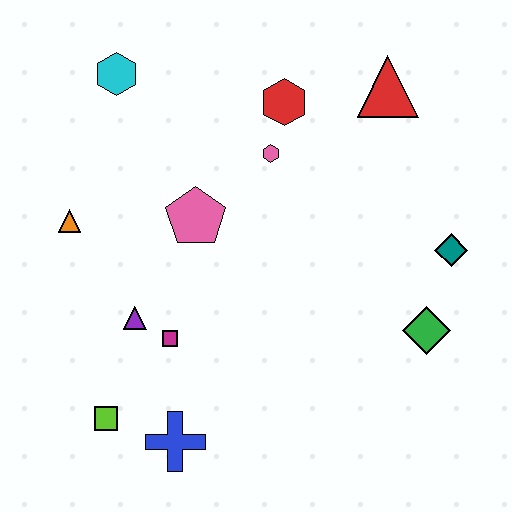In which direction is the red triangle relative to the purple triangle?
The red triangle is to the right of the purple triangle.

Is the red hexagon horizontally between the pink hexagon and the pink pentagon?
No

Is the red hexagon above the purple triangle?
Yes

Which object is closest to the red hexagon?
The pink hexagon is closest to the red hexagon.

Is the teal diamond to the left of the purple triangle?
No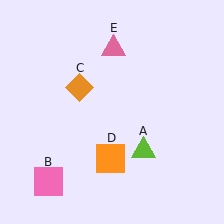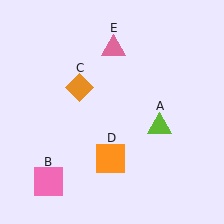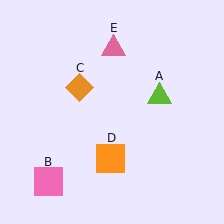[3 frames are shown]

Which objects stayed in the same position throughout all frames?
Pink square (object B) and orange diamond (object C) and orange square (object D) and pink triangle (object E) remained stationary.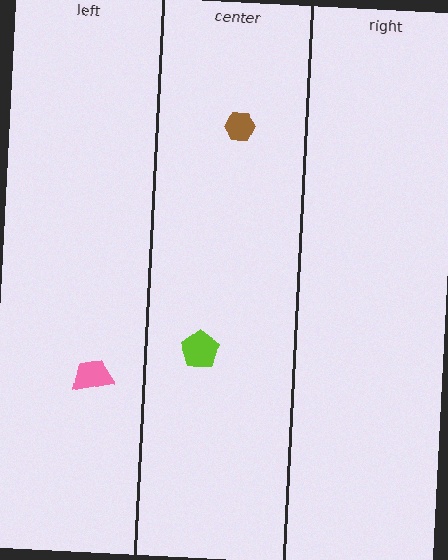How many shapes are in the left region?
1.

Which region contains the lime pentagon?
The center region.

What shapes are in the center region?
The lime pentagon, the brown hexagon.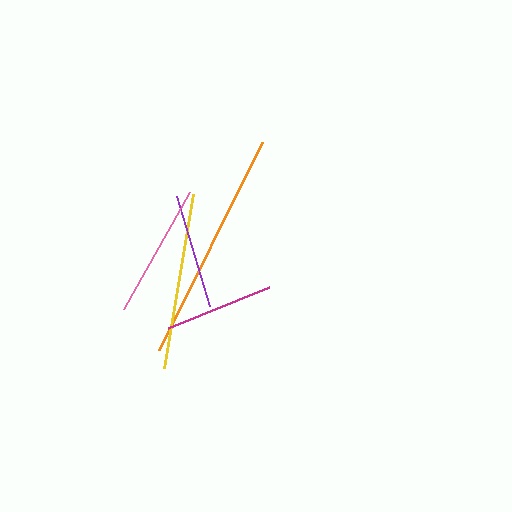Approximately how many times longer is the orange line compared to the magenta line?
The orange line is approximately 2.1 times the length of the magenta line.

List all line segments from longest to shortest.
From longest to shortest: orange, yellow, pink, purple, magenta.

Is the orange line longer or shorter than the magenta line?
The orange line is longer than the magenta line.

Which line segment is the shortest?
The magenta line is the shortest at approximately 109 pixels.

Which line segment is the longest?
The orange line is the longest at approximately 232 pixels.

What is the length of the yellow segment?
The yellow segment is approximately 177 pixels long.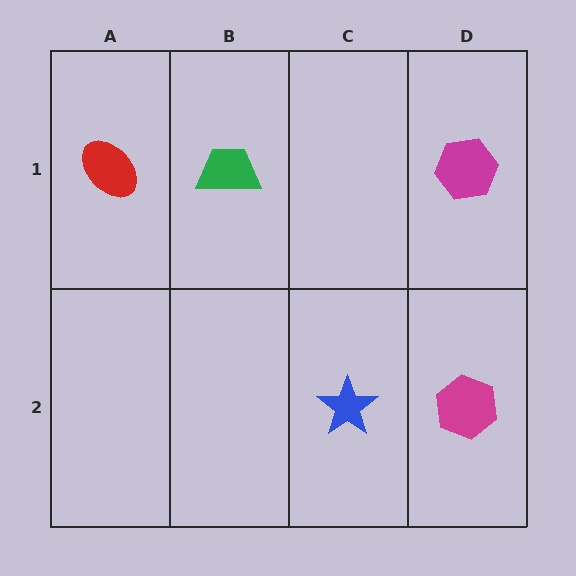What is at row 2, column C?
A blue star.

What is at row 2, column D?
A magenta hexagon.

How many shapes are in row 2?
2 shapes.